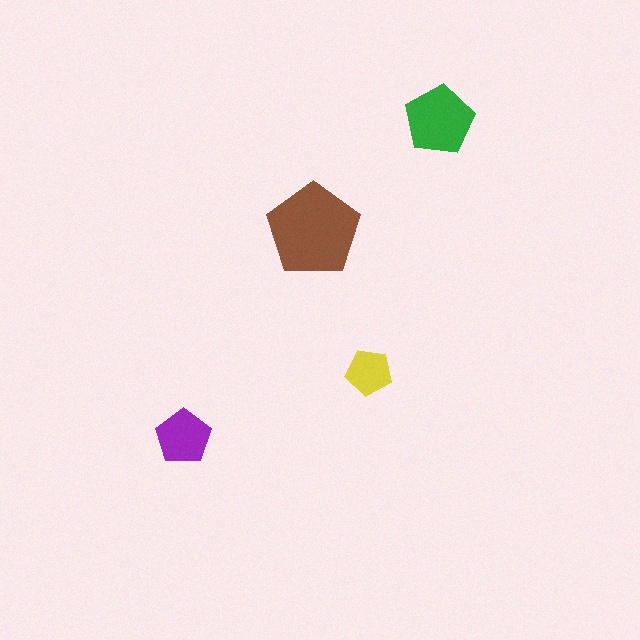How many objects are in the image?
There are 4 objects in the image.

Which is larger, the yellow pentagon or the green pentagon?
The green one.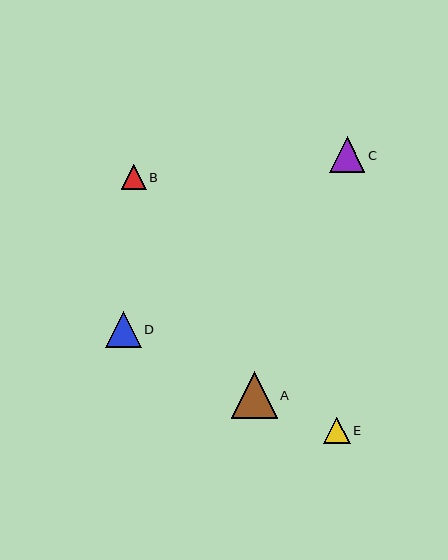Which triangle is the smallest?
Triangle B is the smallest with a size of approximately 25 pixels.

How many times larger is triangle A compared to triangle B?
Triangle A is approximately 1.9 times the size of triangle B.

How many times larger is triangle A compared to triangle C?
Triangle A is approximately 1.3 times the size of triangle C.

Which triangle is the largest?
Triangle A is the largest with a size of approximately 46 pixels.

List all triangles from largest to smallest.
From largest to smallest: A, D, C, E, B.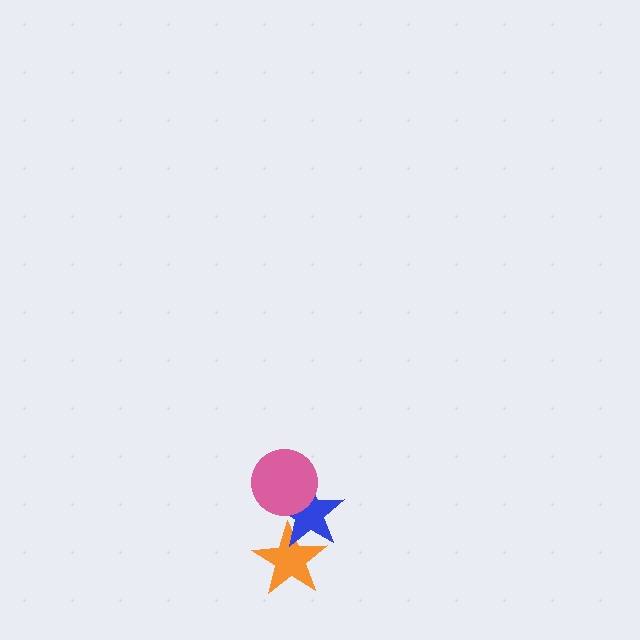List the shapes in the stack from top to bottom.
From top to bottom: the pink circle, the blue star, the orange star.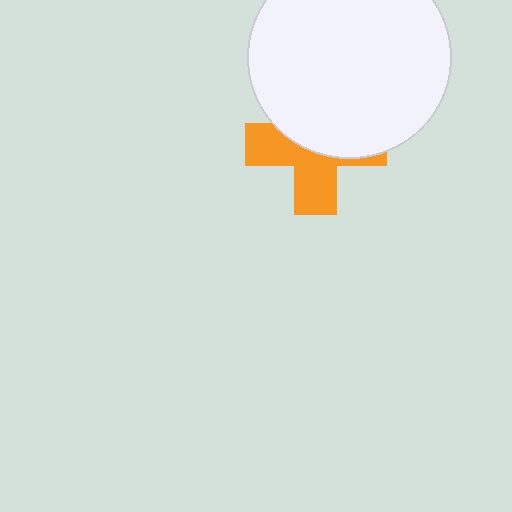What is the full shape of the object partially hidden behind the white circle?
The partially hidden object is an orange cross.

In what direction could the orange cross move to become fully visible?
The orange cross could move down. That would shift it out from behind the white circle entirely.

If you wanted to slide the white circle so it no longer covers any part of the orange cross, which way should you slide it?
Slide it up — that is the most direct way to separate the two shapes.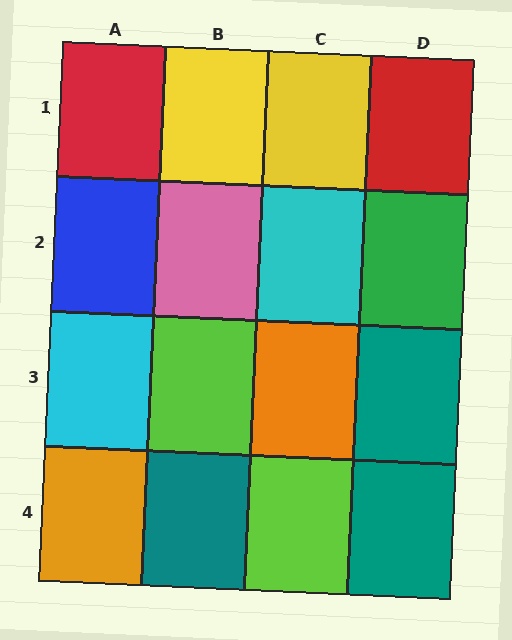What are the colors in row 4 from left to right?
Orange, teal, lime, teal.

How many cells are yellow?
2 cells are yellow.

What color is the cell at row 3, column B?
Lime.